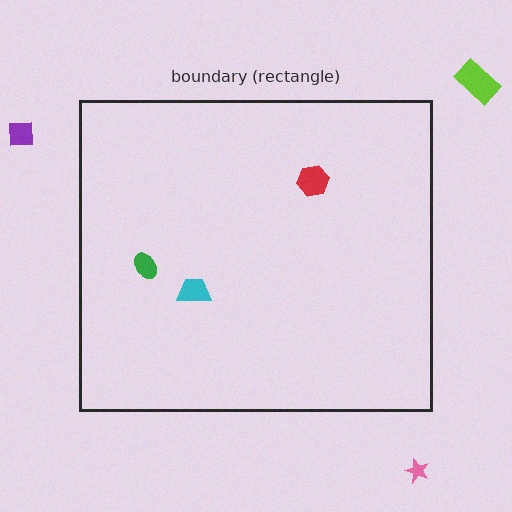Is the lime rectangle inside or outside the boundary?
Outside.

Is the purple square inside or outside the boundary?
Outside.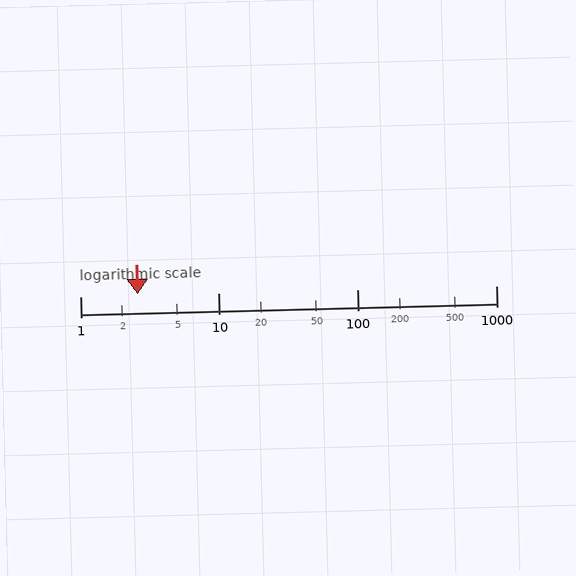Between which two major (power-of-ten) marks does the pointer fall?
The pointer is between 1 and 10.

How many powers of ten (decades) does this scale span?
The scale spans 3 decades, from 1 to 1000.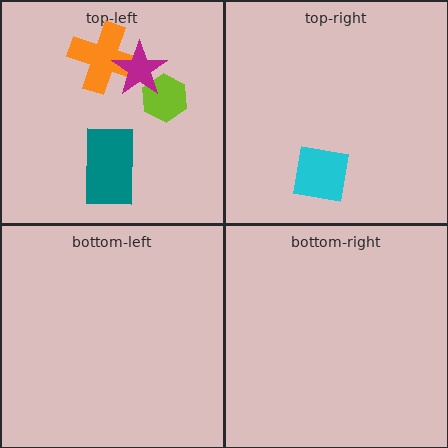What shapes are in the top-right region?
The cyan square.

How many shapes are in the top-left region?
4.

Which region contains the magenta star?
The top-left region.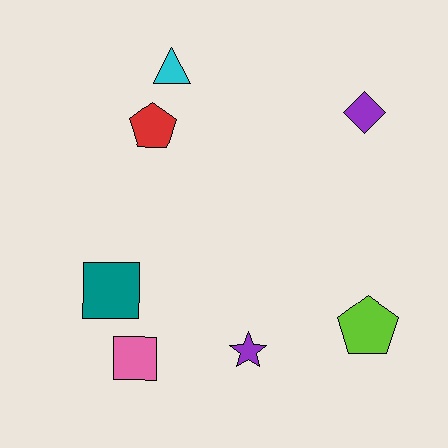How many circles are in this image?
There are no circles.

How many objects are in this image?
There are 7 objects.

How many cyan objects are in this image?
There is 1 cyan object.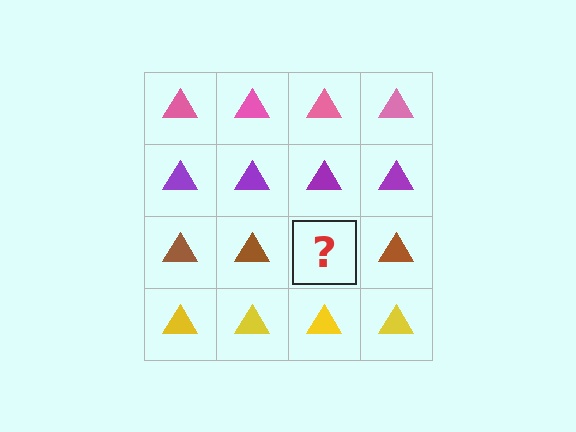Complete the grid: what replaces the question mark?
The question mark should be replaced with a brown triangle.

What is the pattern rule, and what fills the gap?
The rule is that each row has a consistent color. The gap should be filled with a brown triangle.